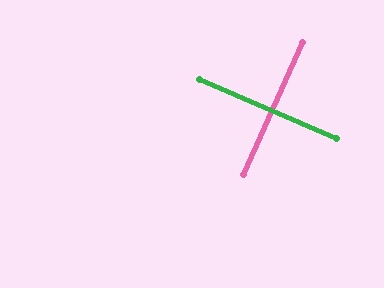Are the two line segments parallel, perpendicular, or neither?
Perpendicular — they meet at approximately 89°.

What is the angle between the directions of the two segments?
Approximately 89 degrees.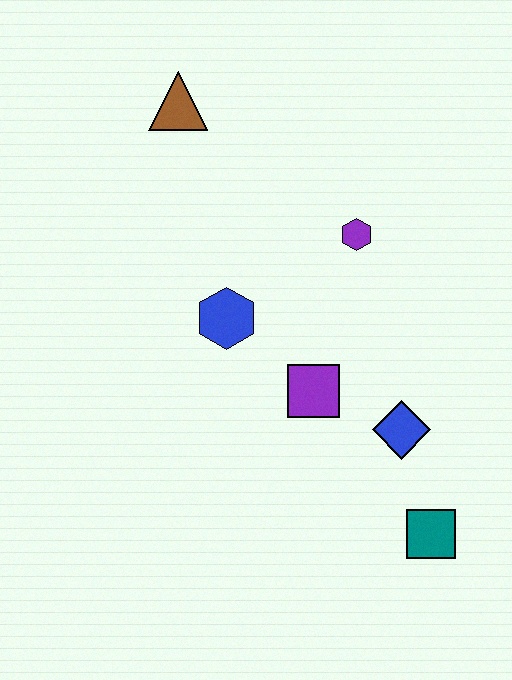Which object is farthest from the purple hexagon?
The teal square is farthest from the purple hexagon.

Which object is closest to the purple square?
The blue diamond is closest to the purple square.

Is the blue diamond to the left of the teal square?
Yes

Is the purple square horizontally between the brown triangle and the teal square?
Yes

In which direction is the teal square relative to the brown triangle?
The teal square is below the brown triangle.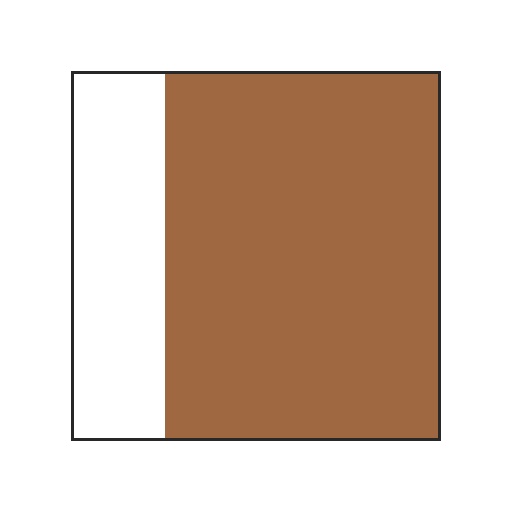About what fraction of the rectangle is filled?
About three quarters (3/4).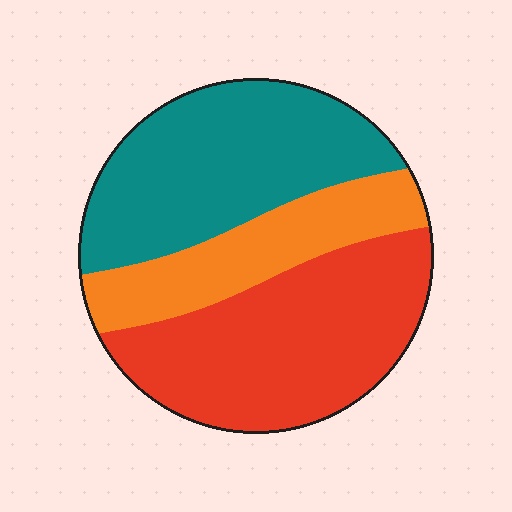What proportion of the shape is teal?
Teal takes up about three eighths (3/8) of the shape.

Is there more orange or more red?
Red.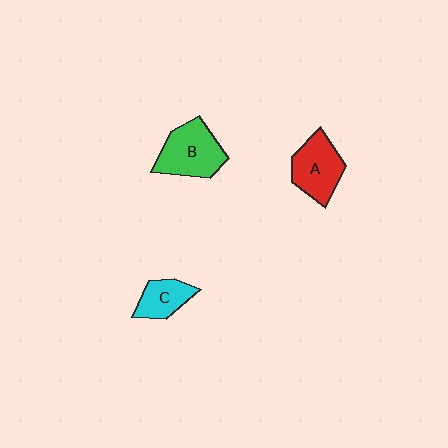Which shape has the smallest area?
Shape C (cyan).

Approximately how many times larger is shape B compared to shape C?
Approximately 1.7 times.